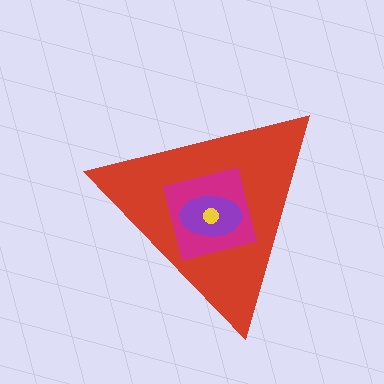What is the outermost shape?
The red triangle.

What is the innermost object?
The yellow circle.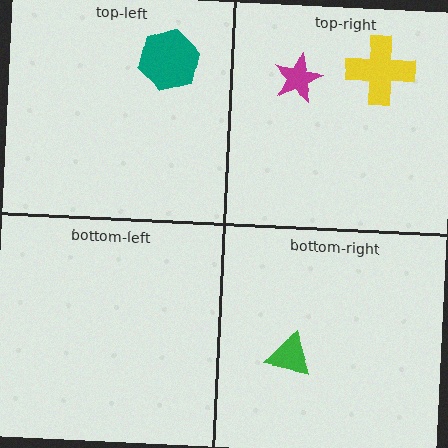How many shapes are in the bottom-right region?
1.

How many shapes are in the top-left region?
1.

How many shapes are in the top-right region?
2.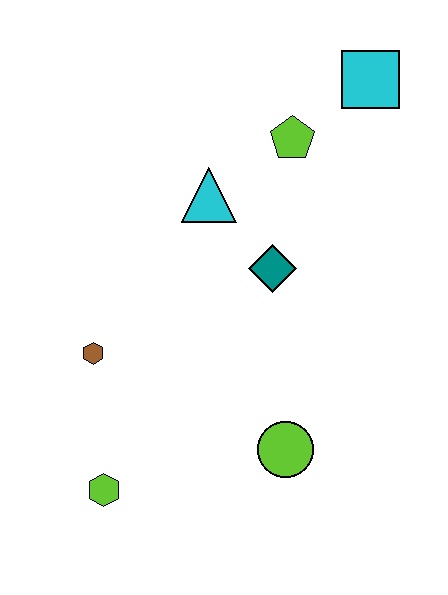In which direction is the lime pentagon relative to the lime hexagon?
The lime pentagon is above the lime hexagon.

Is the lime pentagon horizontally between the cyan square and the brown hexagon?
Yes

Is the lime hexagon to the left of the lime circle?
Yes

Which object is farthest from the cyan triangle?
The lime hexagon is farthest from the cyan triangle.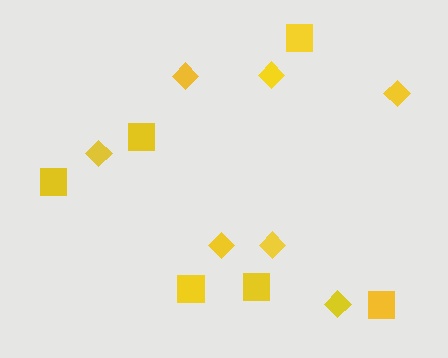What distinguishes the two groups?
There are 2 groups: one group of diamonds (7) and one group of squares (6).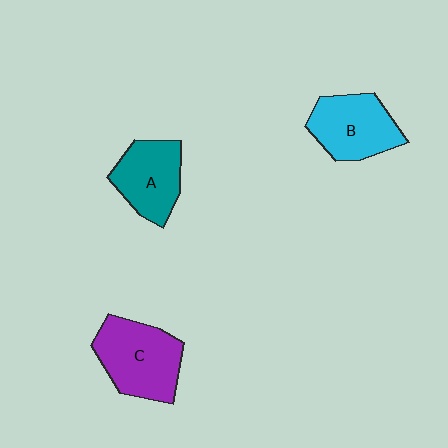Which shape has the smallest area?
Shape A (teal).